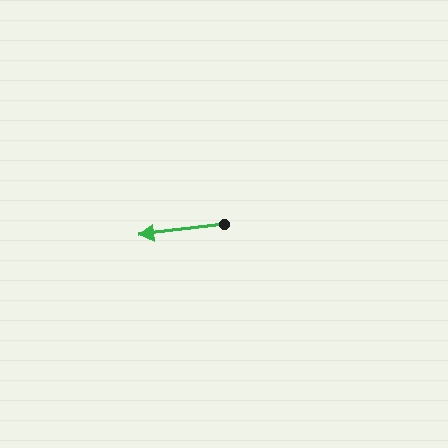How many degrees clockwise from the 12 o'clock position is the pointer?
Approximately 263 degrees.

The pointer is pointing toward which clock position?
Roughly 9 o'clock.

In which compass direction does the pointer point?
West.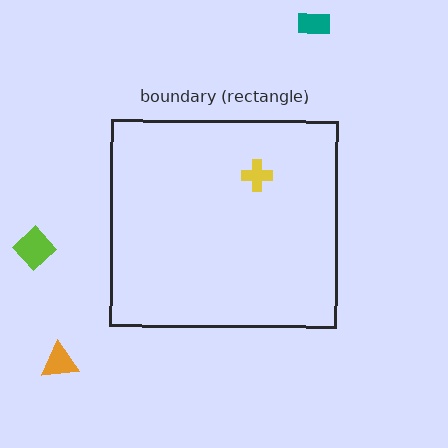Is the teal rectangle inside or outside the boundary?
Outside.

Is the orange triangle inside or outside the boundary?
Outside.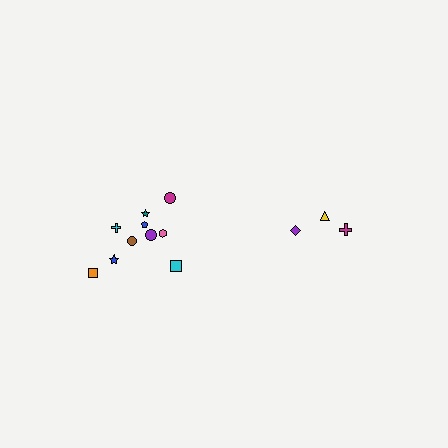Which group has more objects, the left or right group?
The left group.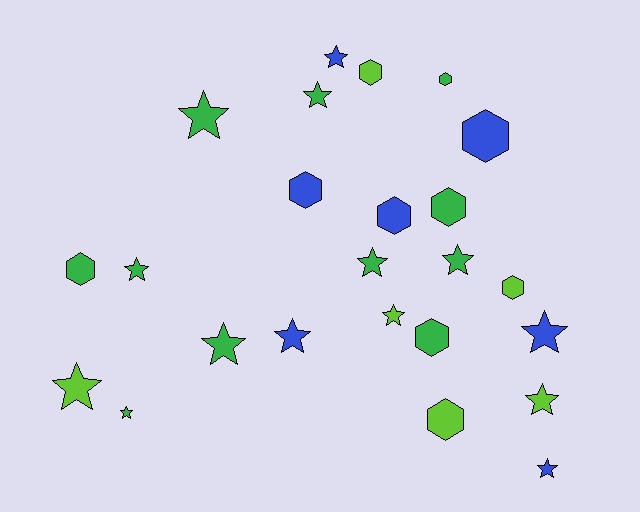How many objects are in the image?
There are 24 objects.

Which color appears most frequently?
Green, with 11 objects.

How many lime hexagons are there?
There are 3 lime hexagons.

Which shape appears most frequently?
Star, with 14 objects.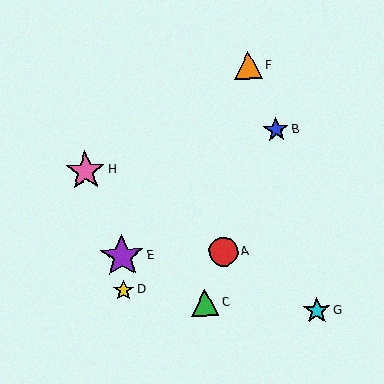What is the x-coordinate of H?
Object H is at x≈85.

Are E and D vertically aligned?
Yes, both are at x≈122.